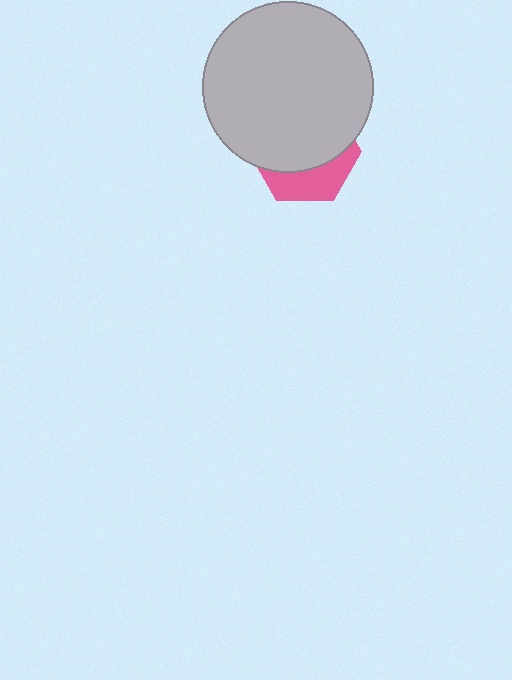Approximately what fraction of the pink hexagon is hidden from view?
Roughly 66% of the pink hexagon is hidden behind the light gray circle.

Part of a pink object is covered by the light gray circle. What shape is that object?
It is a hexagon.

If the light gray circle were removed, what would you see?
You would see the complete pink hexagon.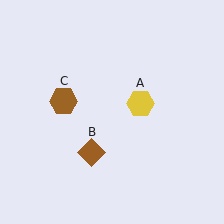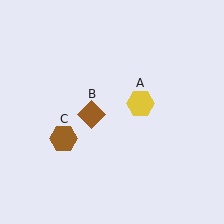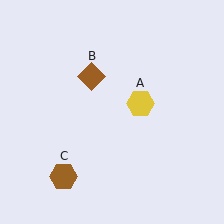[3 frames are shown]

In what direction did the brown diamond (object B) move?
The brown diamond (object B) moved up.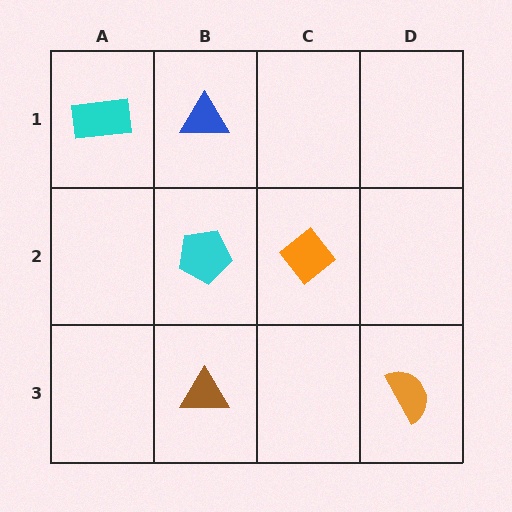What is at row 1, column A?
A cyan rectangle.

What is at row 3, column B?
A brown triangle.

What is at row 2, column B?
A cyan pentagon.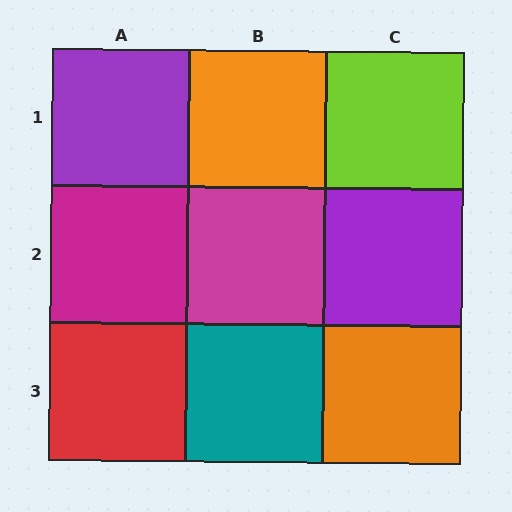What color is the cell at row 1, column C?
Lime.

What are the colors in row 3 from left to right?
Red, teal, orange.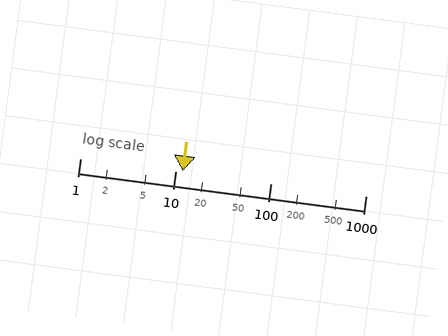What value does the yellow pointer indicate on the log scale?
The pointer indicates approximately 12.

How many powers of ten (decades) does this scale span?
The scale spans 3 decades, from 1 to 1000.